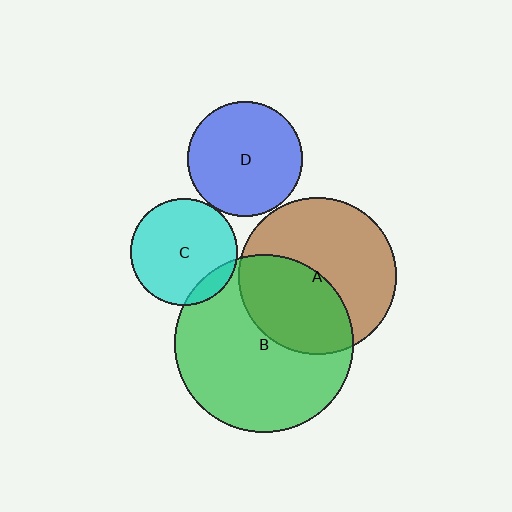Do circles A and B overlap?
Yes.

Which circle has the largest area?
Circle B (green).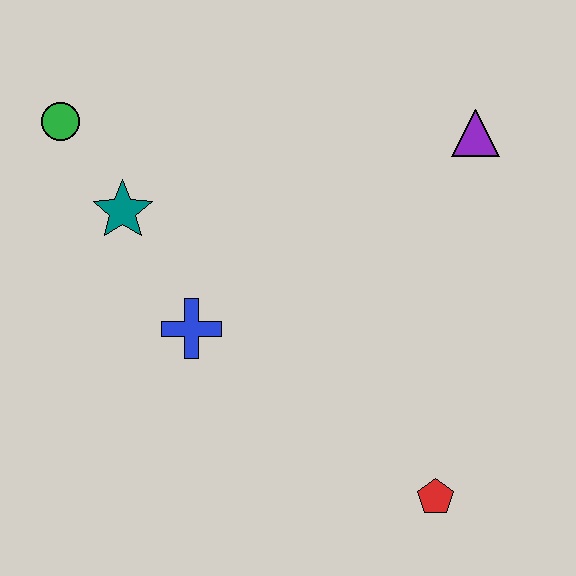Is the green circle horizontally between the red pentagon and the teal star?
No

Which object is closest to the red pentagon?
The blue cross is closest to the red pentagon.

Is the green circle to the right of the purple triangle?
No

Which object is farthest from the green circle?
The red pentagon is farthest from the green circle.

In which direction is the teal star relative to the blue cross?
The teal star is above the blue cross.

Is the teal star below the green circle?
Yes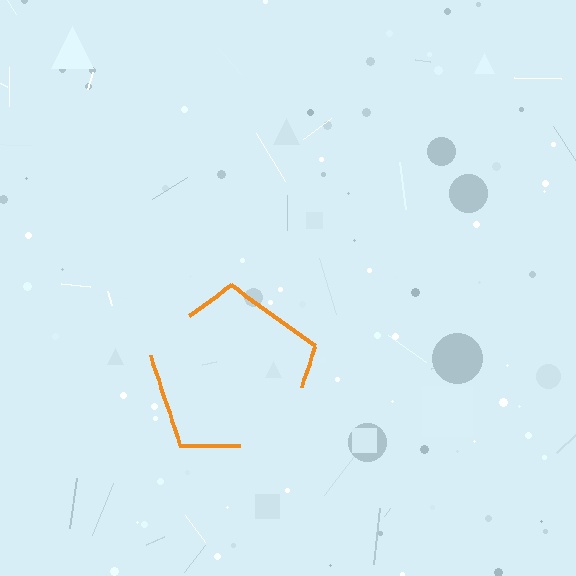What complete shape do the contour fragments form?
The contour fragments form a pentagon.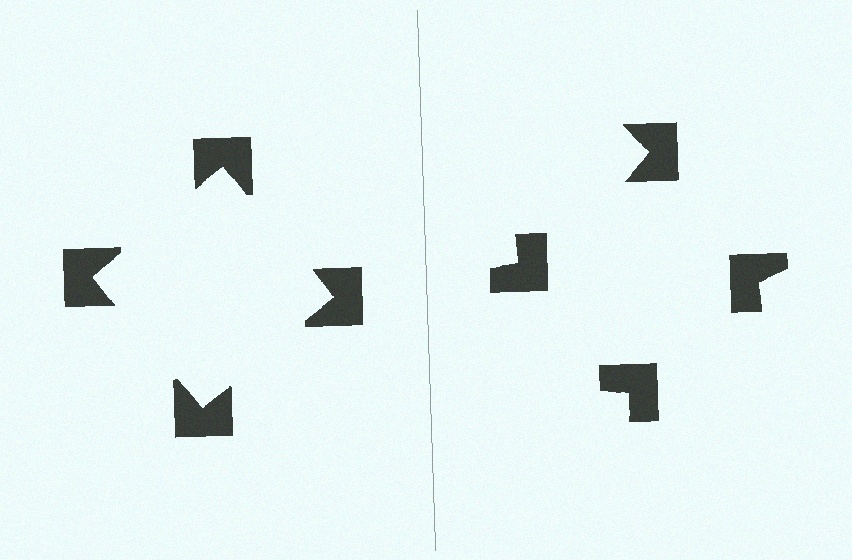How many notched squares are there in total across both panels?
8 — 4 on each side.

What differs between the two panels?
The notched squares are positioned identically on both sides; only the wedge orientations differ. On the left they align to a square; on the right they are misaligned.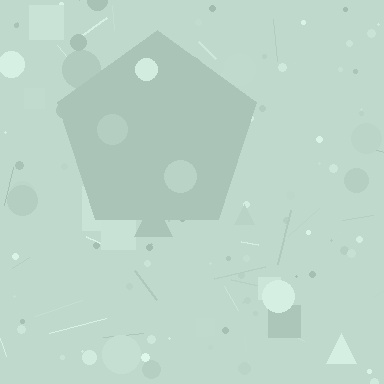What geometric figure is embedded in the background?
A pentagon is embedded in the background.